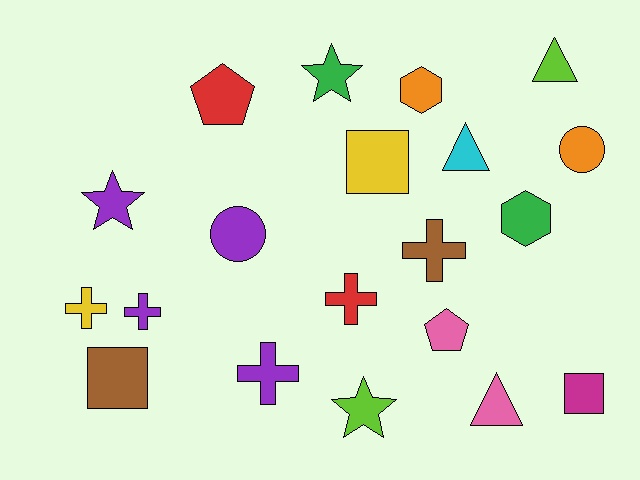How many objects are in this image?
There are 20 objects.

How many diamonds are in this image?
There are no diamonds.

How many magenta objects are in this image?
There is 1 magenta object.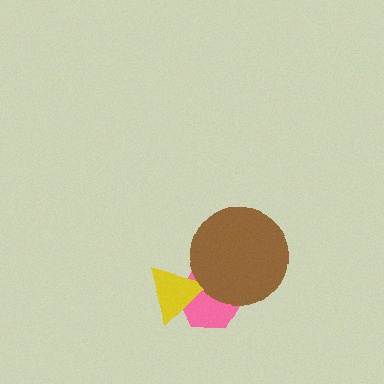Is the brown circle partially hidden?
No, no other shape covers it.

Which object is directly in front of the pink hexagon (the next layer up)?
The yellow triangle is directly in front of the pink hexagon.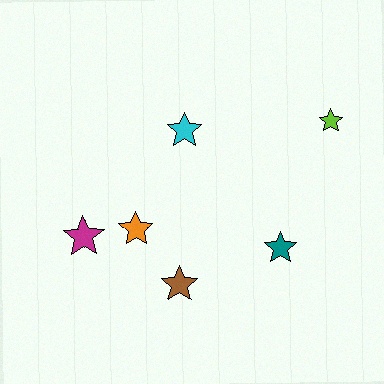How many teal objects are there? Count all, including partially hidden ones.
There is 1 teal object.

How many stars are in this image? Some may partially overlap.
There are 6 stars.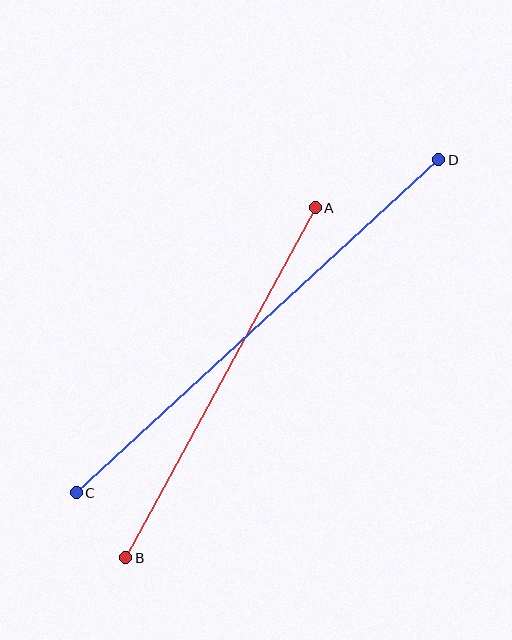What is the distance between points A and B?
The distance is approximately 398 pixels.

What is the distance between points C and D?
The distance is approximately 492 pixels.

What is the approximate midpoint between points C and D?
The midpoint is at approximately (258, 326) pixels.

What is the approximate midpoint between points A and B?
The midpoint is at approximately (221, 383) pixels.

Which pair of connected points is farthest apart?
Points C and D are farthest apart.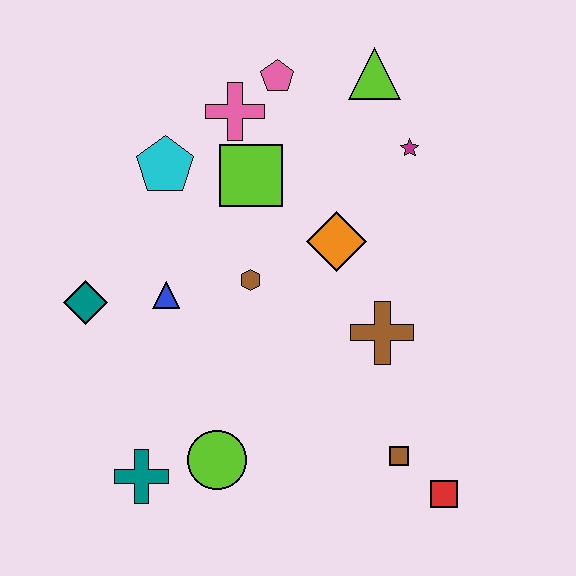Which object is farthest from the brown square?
The pink pentagon is farthest from the brown square.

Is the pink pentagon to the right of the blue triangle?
Yes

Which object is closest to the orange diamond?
The brown hexagon is closest to the orange diamond.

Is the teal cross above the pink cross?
No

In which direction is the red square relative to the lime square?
The red square is below the lime square.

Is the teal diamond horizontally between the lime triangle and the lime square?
No